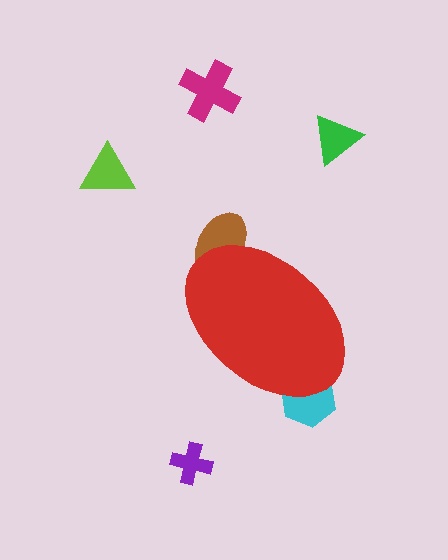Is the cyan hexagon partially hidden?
Yes, the cyan hexagon is partially hidden behind the red ellipse.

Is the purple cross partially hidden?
No, the purple cross is fully visible.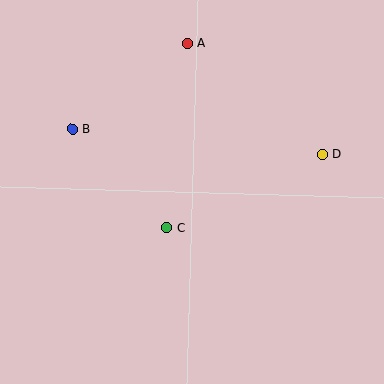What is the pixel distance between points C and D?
The distance between C and D is 172 pixels.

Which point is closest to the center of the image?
Point C at (167, 227) is closest to the center.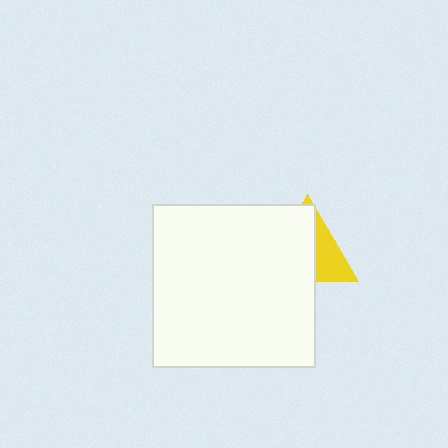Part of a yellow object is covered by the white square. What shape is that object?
It is a triangle.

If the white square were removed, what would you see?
You would see the complete yellow triangle.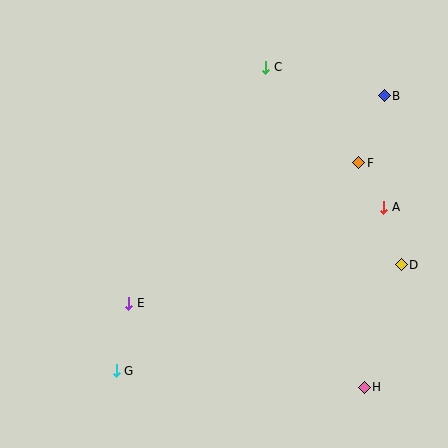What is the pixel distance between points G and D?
The distance between G and D is 304 pixels.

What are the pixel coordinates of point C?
Point C is at (266, 67).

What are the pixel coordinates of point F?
Point F is at (359, 163).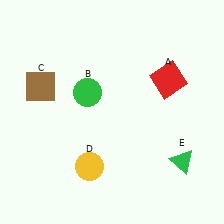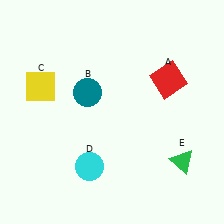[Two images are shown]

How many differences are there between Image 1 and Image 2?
There are 3 differences between the two images.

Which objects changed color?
B changed from green to teal. C changed from brown to yellow. D changed from yellow to cyan.